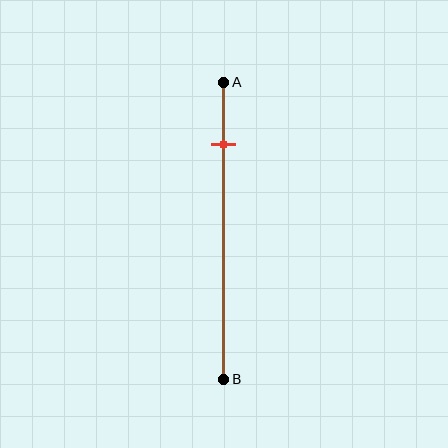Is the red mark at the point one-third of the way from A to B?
No, the mark is at about 20% from A, not at the 33% one-third point.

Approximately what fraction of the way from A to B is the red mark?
The red mark is approximately 20% of the way from A to B.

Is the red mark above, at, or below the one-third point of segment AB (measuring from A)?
The red mark is above the one-third point of segment AB.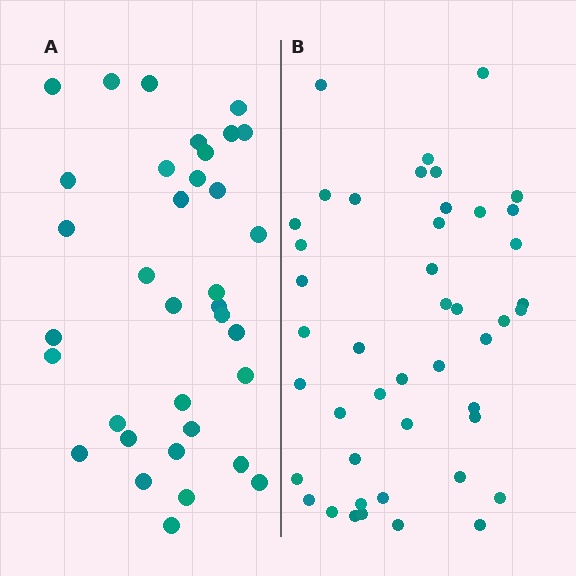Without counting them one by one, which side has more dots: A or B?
Region B (the right region) has more dots.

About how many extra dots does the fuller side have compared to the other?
Region B has roughly 10 or so more dots than region A.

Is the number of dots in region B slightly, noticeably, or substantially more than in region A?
Region B has noticeably more, but not dramatically so. The ratio is roughly 1.3 to 1.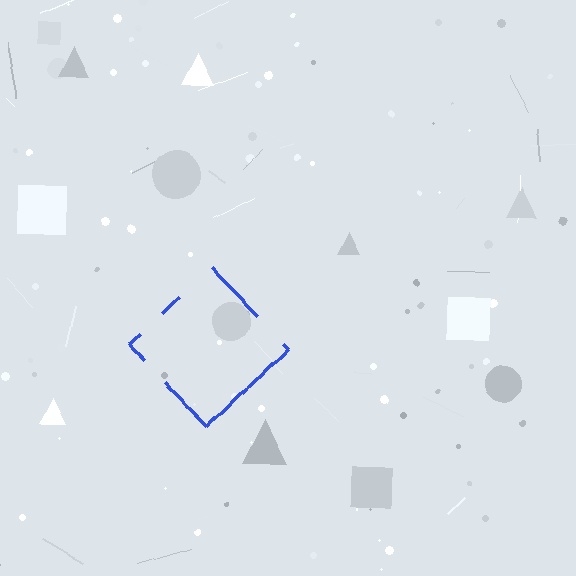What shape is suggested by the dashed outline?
The dashed outline suggests a diamond.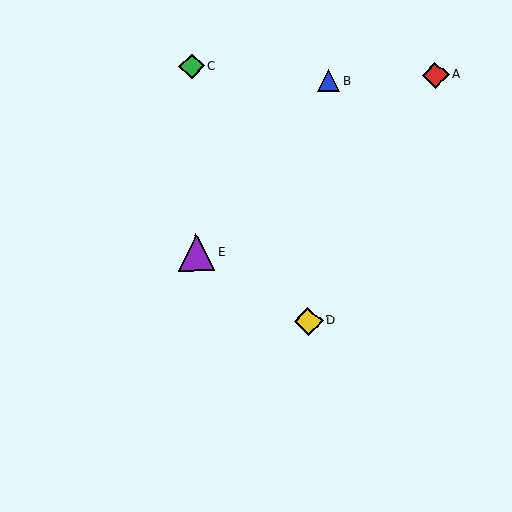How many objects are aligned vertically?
2 objects (C, E) are aligned vertically.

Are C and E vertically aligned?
Yes, both are at x≈192.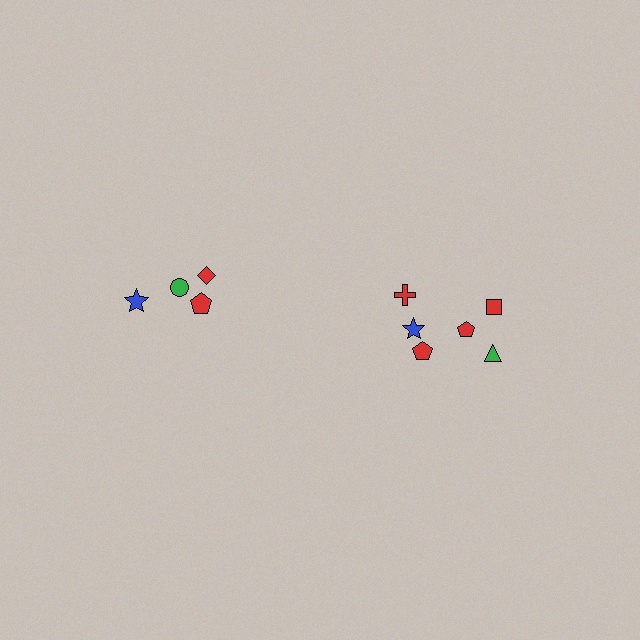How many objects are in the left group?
There are 4 objects.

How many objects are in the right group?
There are 6 objects.